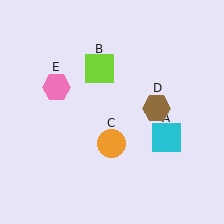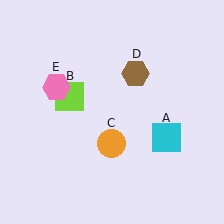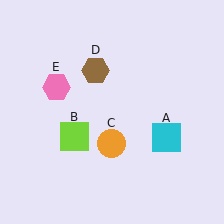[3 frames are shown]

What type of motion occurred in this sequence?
The lime square (object B), brown hexagon (object D) rotated counterclockwise around the center of the scene.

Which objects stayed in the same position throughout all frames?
Cyan square (object A) and orange circle (object C) and pink hexagon (object E) remained stationary.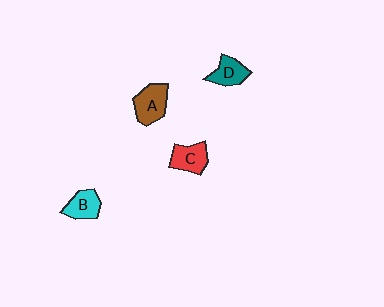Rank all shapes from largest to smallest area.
From largest to smallest: A (brown), C (red), B (cyan), D (teal).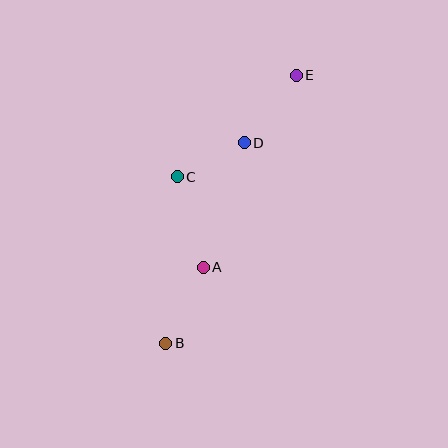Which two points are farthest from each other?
Points B and E are farthest from each other.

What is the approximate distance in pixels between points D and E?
The distance between D and E is approximately 85 pixels.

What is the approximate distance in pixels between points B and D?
The distance between B and D is approximately 215 pixels.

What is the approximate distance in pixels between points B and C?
The distance between B and C is approximately 167 pixels.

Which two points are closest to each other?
Points C and D are closest to each other.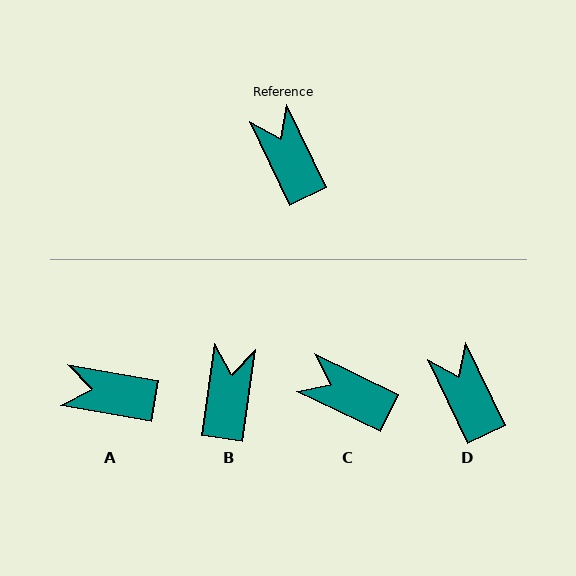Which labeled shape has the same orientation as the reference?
D.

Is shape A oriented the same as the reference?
No, it is off by about 55 degrees.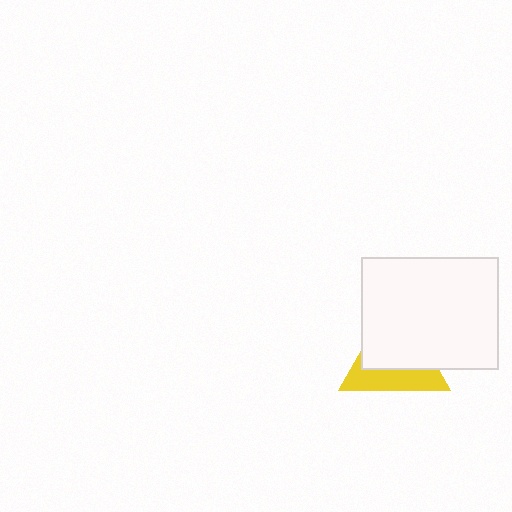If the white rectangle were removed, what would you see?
You would see the complete yellow triangle.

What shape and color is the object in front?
The object in front is a white rectangle.